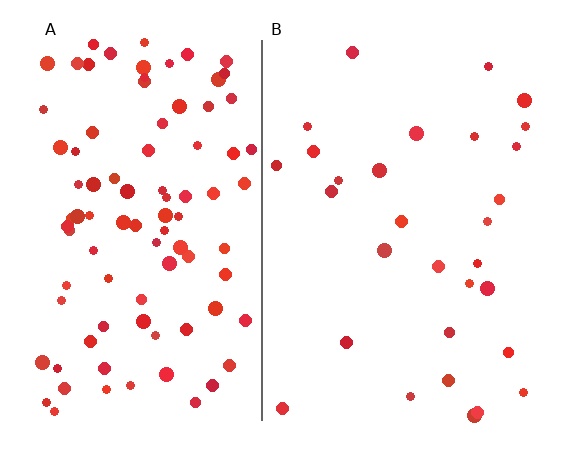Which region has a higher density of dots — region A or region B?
A (the left).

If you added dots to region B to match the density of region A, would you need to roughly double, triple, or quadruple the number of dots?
Approximately triple.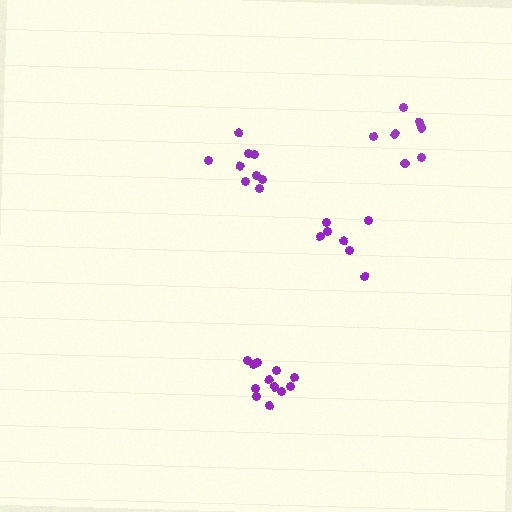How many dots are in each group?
Group 1: 12 dots, Group 2: 7 dots, Group 3: 9 dots, Group 4: 8 dots (36 total).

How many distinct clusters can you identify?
There are 4 distinct clusters.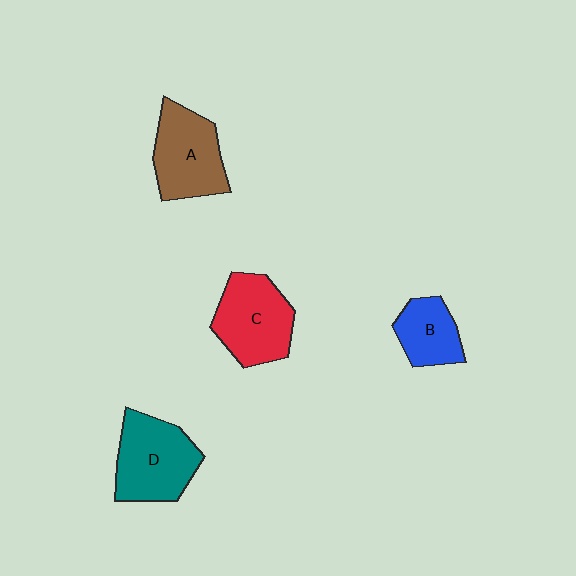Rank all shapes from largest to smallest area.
From largest to smallest: D (teal), C (red), A (brown), B (blue).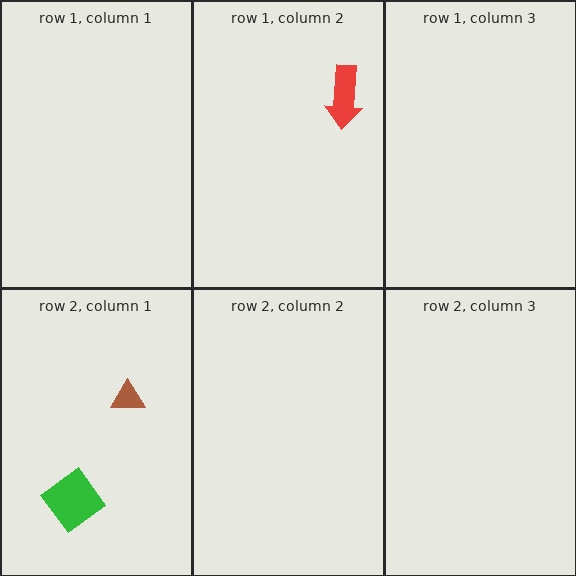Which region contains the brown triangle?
The row 2, column 1 region.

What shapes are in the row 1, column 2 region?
The red arrow.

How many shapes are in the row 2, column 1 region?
2.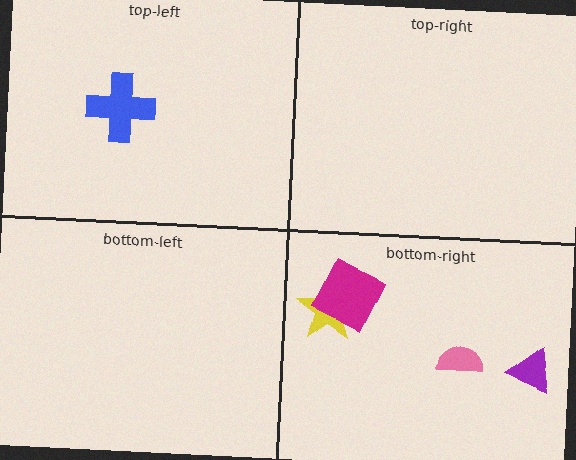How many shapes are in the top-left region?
1.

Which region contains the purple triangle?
The bottom-right region.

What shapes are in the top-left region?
The blue cross.